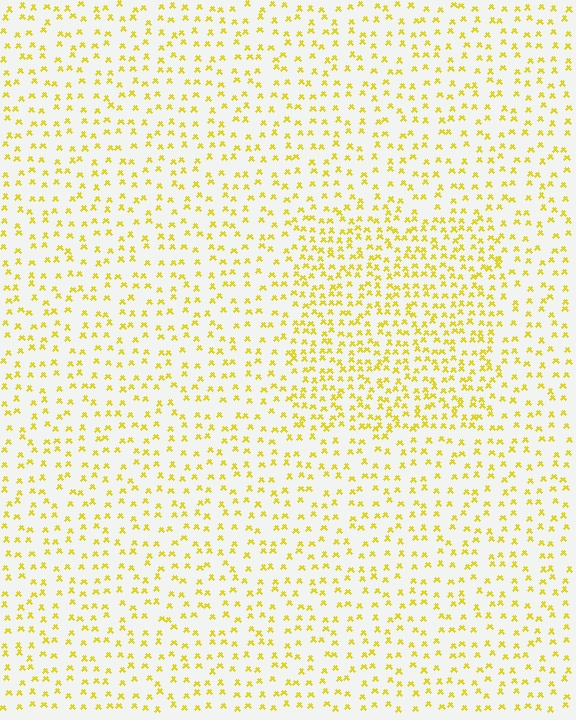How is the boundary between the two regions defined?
The boundary is defined by a change in element density (approximately 1.9x ratio). All elements are the same color, size, and shape.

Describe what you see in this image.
The image contains small yellow elements arranged at two different densities. A rectangle-shaped region is visible where the elements are more densely packed than the surrounding area.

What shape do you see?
I see a rectangle.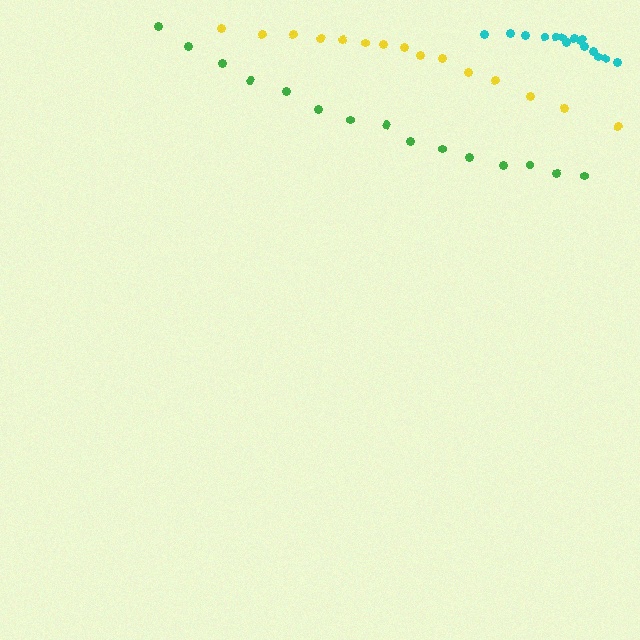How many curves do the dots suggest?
There are 3 distinct paths.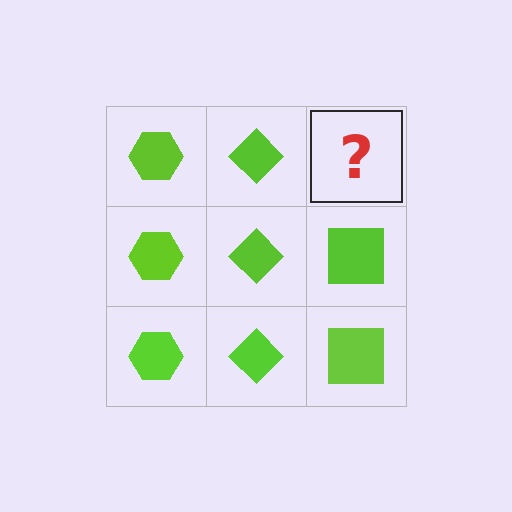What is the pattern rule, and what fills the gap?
The rule is that each column has a consistent shape. The gap should be filled with a lime square.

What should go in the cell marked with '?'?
The missing cell should contain a lime square.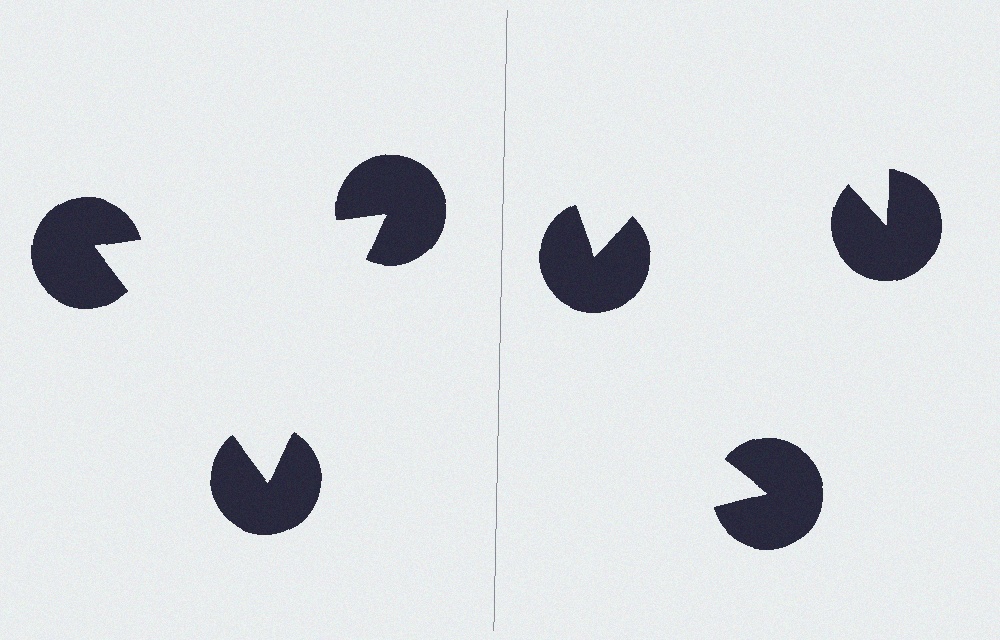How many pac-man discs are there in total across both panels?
6 — 3 on each side.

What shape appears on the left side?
An illusory triangle.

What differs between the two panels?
The pac-man discs are positioned identically on both sides; only the wedge orientations differ. On the left they align to a triangle; on the right they are misaligned.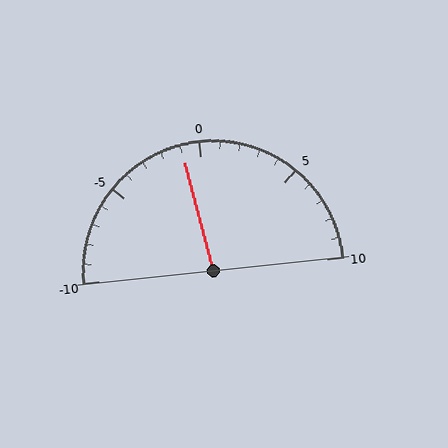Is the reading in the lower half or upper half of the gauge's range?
The reading is in the lower half of the range (-10 to 10).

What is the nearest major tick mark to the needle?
The nearest major tick mark is 0.